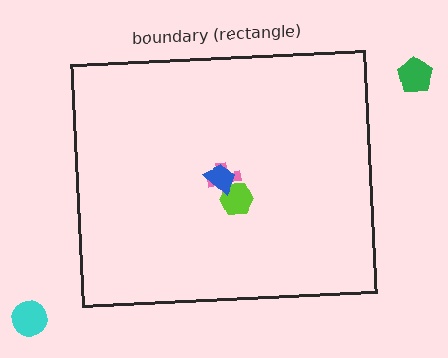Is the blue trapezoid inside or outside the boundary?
Inside.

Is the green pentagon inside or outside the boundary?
Outside.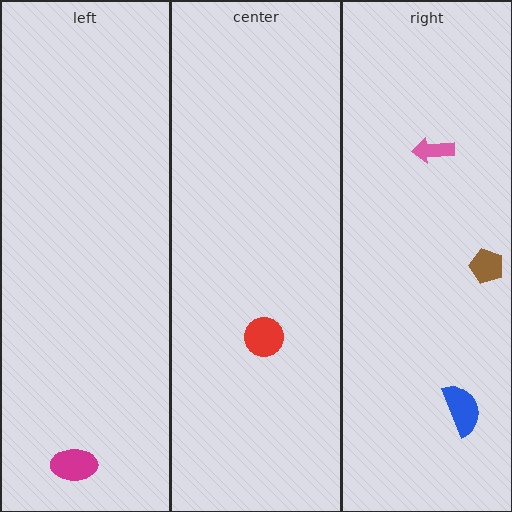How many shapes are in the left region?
1.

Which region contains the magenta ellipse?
The left region.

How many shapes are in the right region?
3.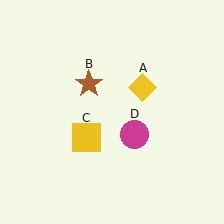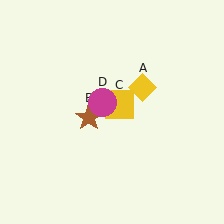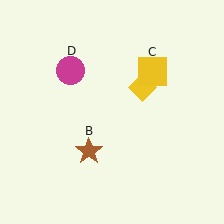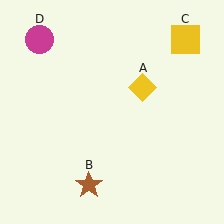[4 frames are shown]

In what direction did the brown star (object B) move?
The brown star (object B) moved down.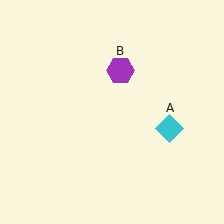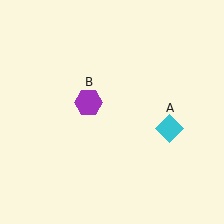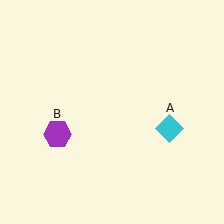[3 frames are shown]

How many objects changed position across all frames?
1 object changed position: purple hexagon (object B).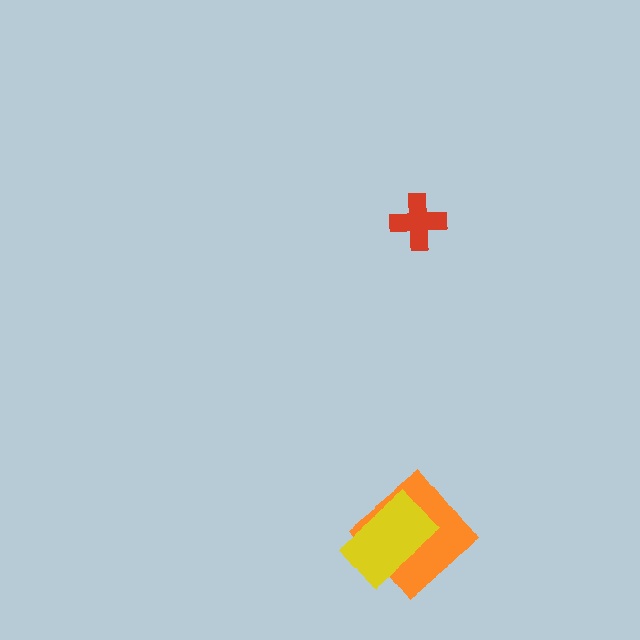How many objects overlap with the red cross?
0 objects overlap with the red cross.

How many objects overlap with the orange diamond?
1 object overlaps with the orange diamond.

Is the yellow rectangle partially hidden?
No, no other shape covers it.